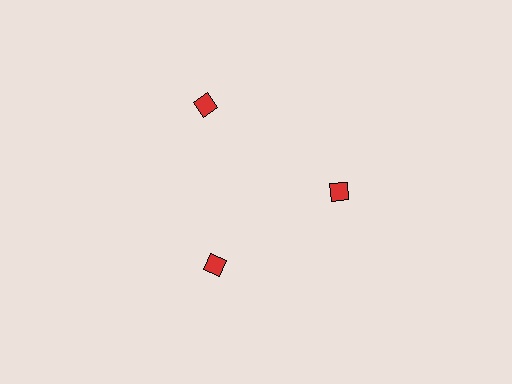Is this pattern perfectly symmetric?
No. The 3 red diamonds are arranged in a ring, but one element near the 11 o'clock position is pushed outward from the center, breaking the 3-fold rotational symmetry.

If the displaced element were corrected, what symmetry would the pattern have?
It would have 3-fold rotational symmetry — the pattern would map onto itself every 120 degrees.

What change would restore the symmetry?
The symmetry would be restored by moving it inward, back onto the ring so that all 3 diamonds sit at equal angles and equal distance from the center.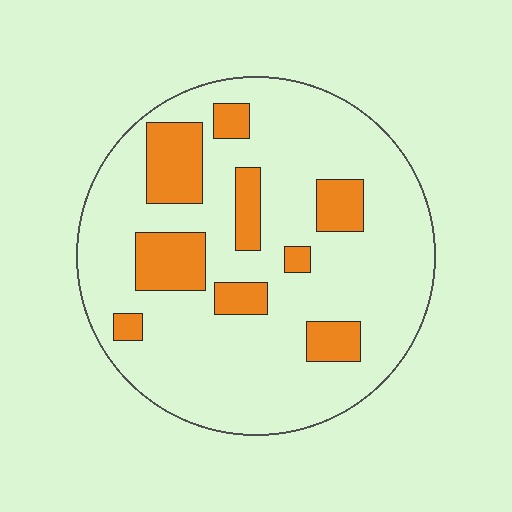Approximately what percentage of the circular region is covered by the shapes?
Approximately 20%.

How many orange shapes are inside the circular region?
9.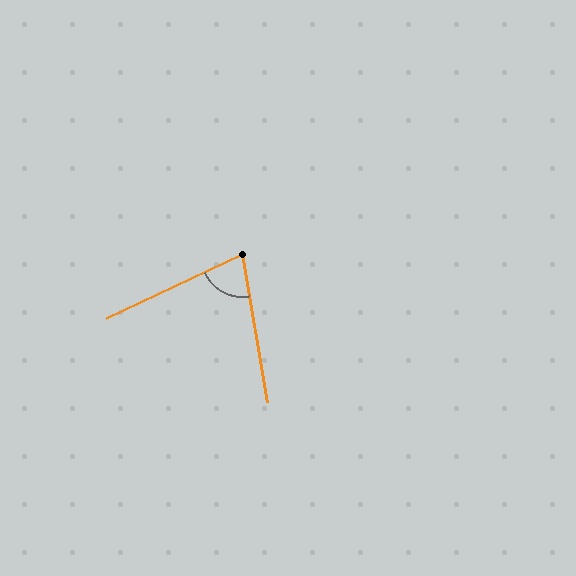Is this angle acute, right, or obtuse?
It is acute.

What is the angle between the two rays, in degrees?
Approximately 75 degrees.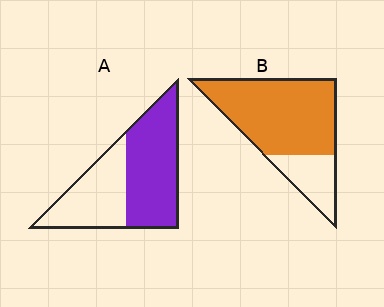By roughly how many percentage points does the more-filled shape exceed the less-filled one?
By roughly 20 percentage points (B over A).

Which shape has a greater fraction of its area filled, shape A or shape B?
Shape B.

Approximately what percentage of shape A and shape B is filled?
A is approximately 60% and B is approximately 75%.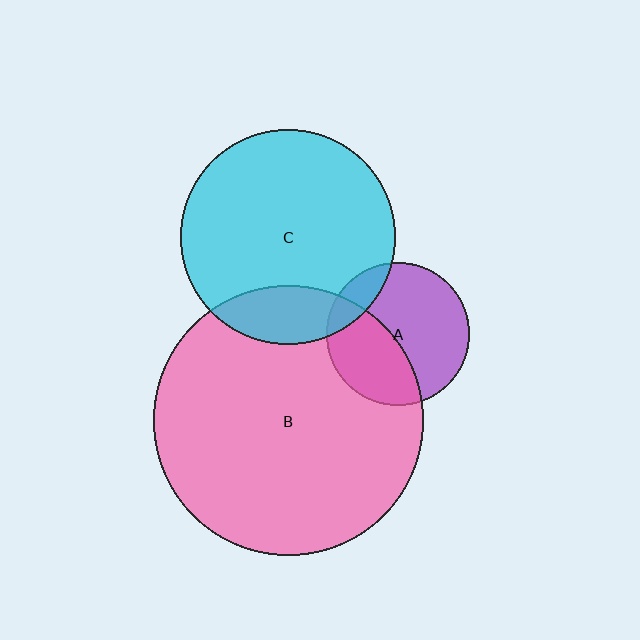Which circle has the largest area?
Circle B (pink).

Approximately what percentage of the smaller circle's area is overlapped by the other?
Approximately 15%.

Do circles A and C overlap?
Yes.